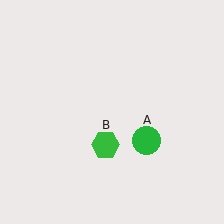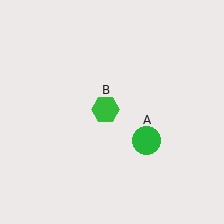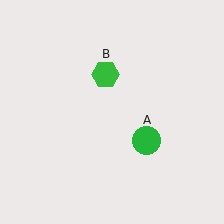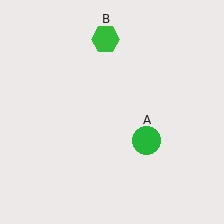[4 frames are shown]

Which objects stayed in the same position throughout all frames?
Green circle (object A) remained stationary.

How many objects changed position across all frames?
1 object changed position: green hexagon (object B).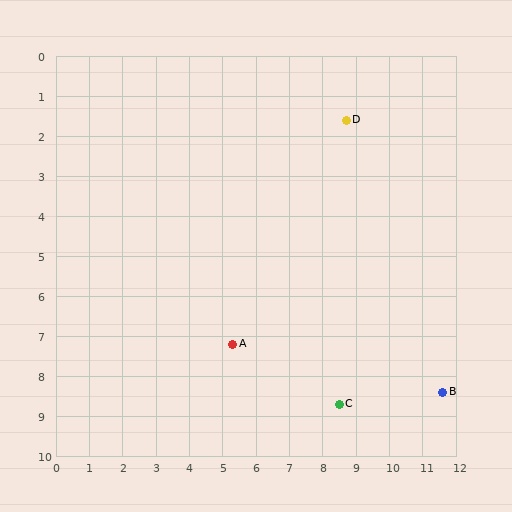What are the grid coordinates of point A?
Point A is at approximately (5.3, 7.2).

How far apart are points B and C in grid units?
Points B and C are about 3.1 grid units apart.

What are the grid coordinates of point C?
Point C is at approximately (8.5, 8.7).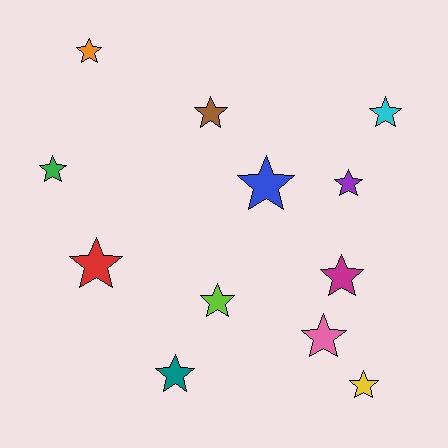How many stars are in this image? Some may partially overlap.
There are 12 stars.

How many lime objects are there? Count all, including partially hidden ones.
There is 1 lime object.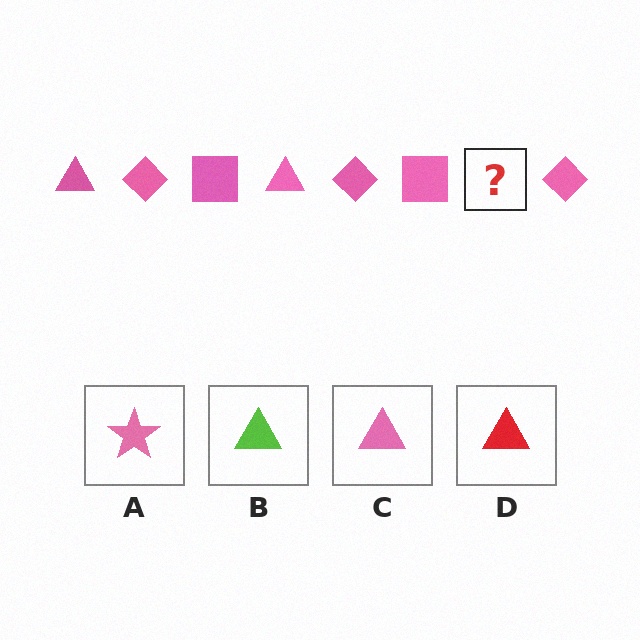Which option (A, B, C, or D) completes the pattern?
C.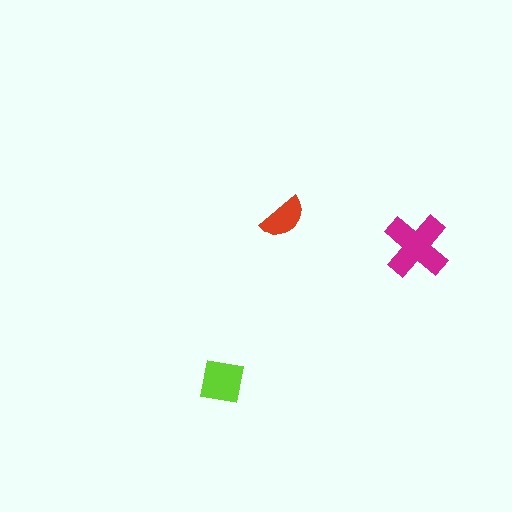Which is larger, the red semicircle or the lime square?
The lime square.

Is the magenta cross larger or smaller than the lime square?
Larger.